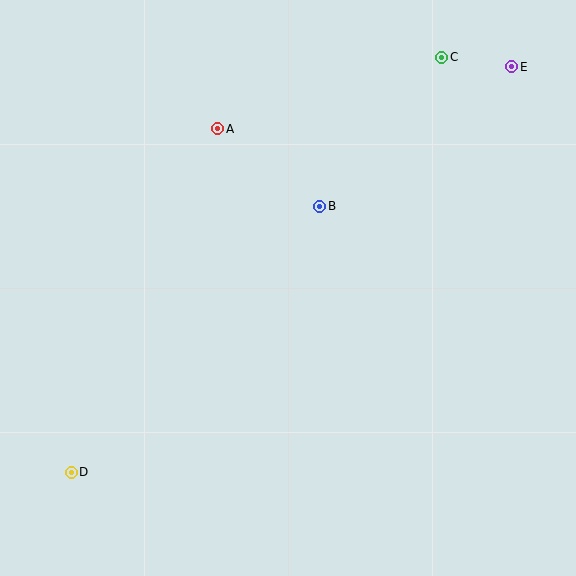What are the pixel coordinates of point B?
Point B is at (320, 206).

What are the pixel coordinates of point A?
Point A is at (218, 129).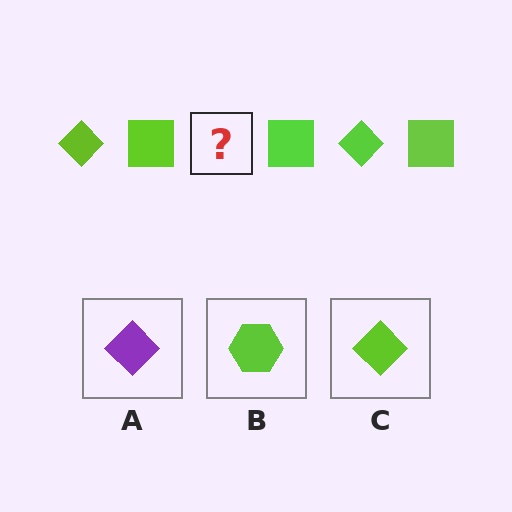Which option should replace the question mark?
Option C.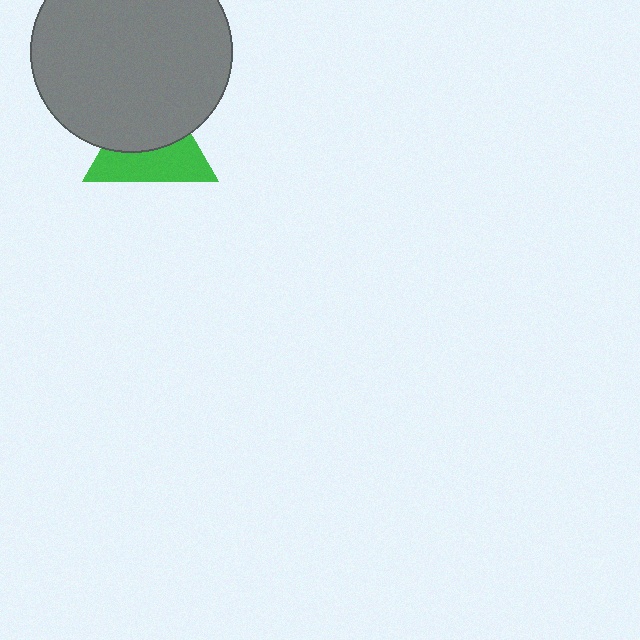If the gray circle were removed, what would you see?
You would see the complete green triangle.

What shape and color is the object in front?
The object in front is a gray circle.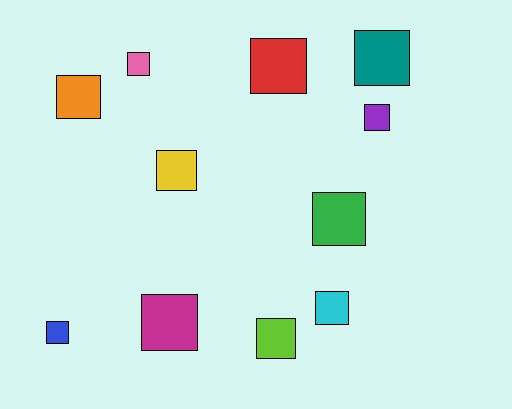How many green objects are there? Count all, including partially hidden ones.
There is 1 green object.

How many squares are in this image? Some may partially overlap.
There are 11 squares.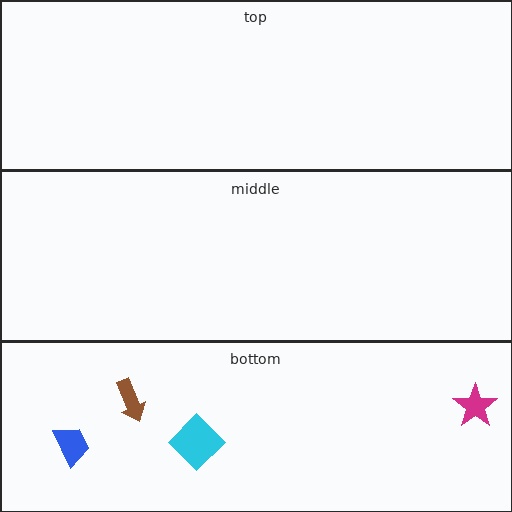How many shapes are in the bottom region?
4.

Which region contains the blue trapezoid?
The bottom region.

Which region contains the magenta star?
The bottom region.